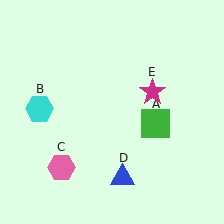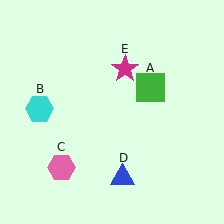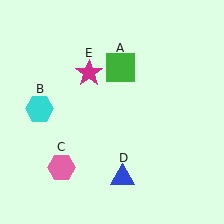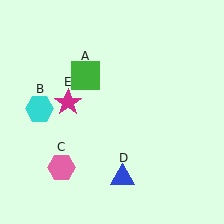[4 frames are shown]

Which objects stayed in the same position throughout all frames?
Cyan hexagon (object B) and pink hexagon (object C) and blue triangle (object D) remained stationary.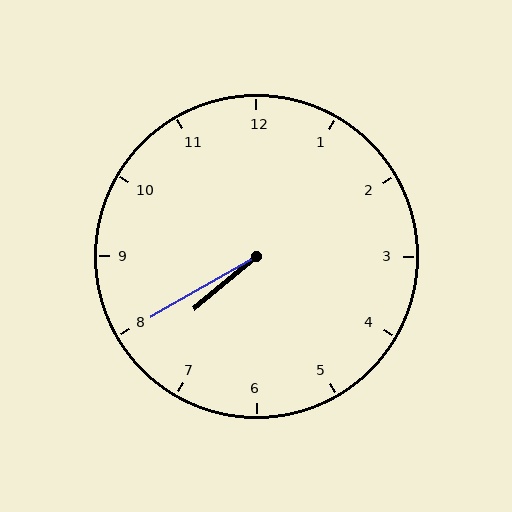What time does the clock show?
7:40.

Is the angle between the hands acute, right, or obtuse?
It is acute.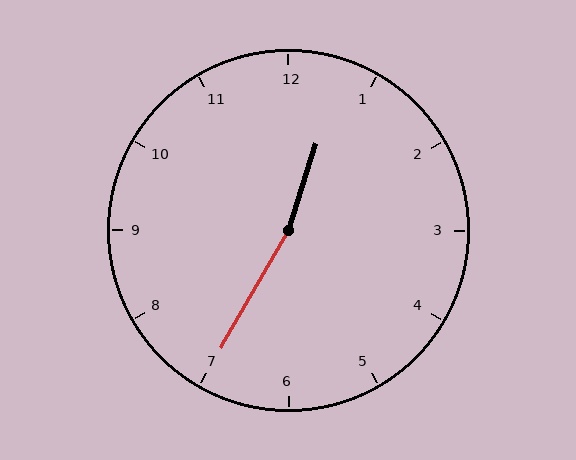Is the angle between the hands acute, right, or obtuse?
It is obtuse.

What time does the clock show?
12:35.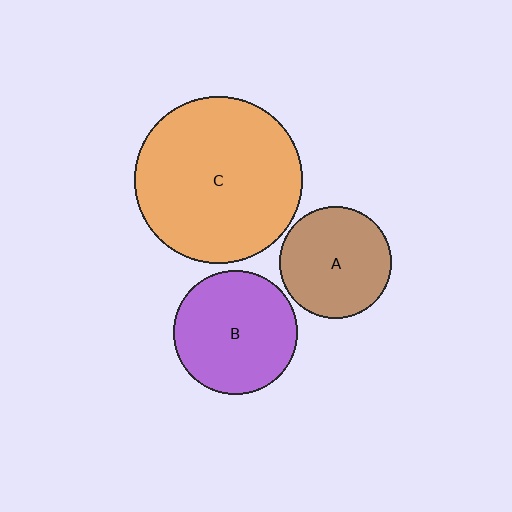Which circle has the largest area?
Circle C (orange).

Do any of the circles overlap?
No, none of the circles overlap.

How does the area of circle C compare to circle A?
Approximately 2.3 times.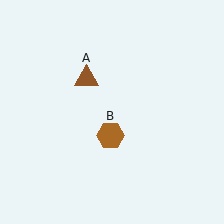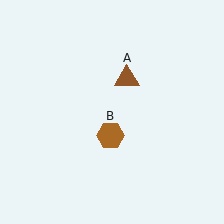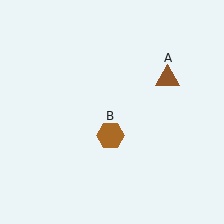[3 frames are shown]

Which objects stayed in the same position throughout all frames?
Brown hexagon (object B) remained stationary.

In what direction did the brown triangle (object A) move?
The brown triangle (object A) moved right.